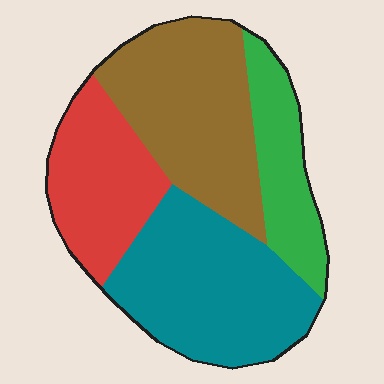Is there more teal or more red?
Teal.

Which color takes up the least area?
Green, at roughly 15%.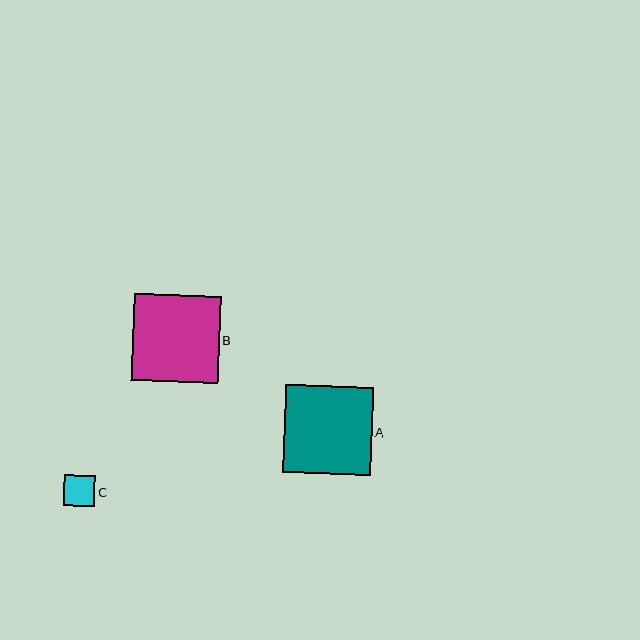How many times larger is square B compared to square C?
Square B is approximately 2.8 times the size of square C.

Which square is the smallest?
Square C is the smallest with a size of approximately 31 pixels.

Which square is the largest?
Square A is the largest with a size of approximately 88 pixels.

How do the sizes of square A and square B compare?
Square A and square B are approximately the same size.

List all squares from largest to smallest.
From largest to smallest: A, B, C.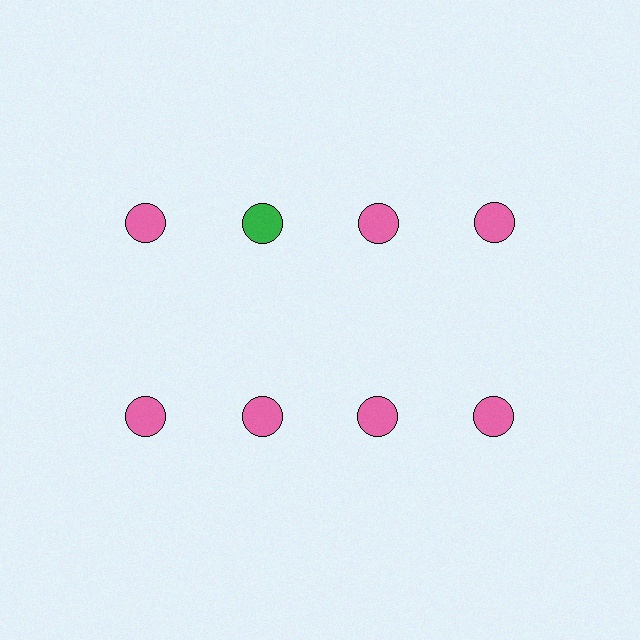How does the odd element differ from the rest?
It has a different color: green instead of pink.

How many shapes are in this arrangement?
There are 8 shapes arranged in a grid pattern.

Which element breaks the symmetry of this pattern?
The green circle in the top row, second from left column breaks the symmetry. All other shapes are pink circles.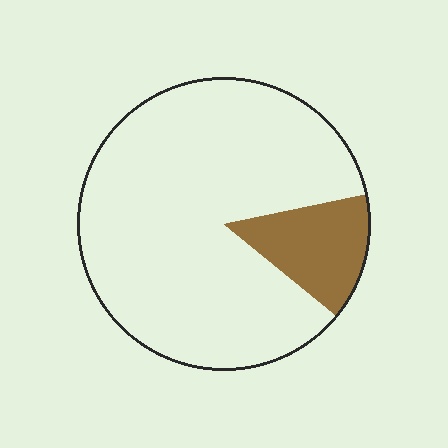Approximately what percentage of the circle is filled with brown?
Approximately 15%.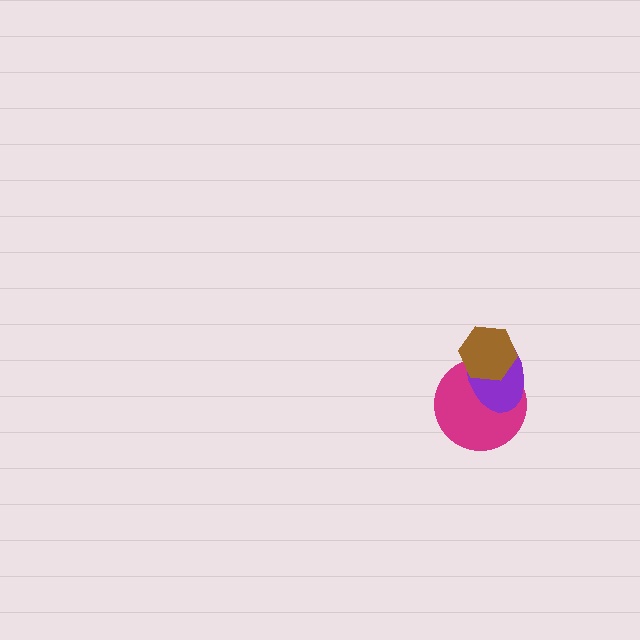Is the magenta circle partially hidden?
Yes, it is partially covered by another shape.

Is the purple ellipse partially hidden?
Yes, it is partially covered by another shape.